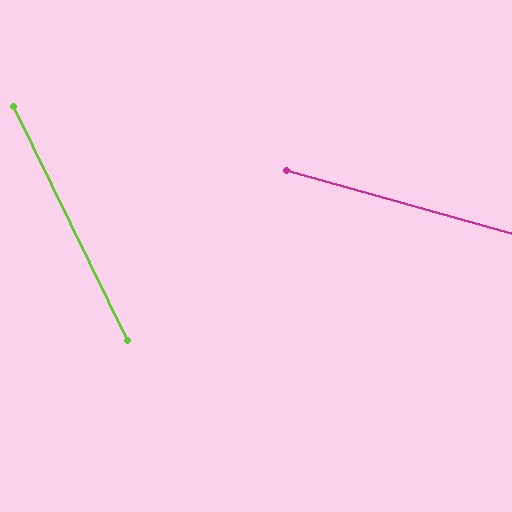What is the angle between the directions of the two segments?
Approximately 48 degrees.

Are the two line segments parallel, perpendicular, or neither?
Neither parallel nor perpendicular — they differ by about 48°.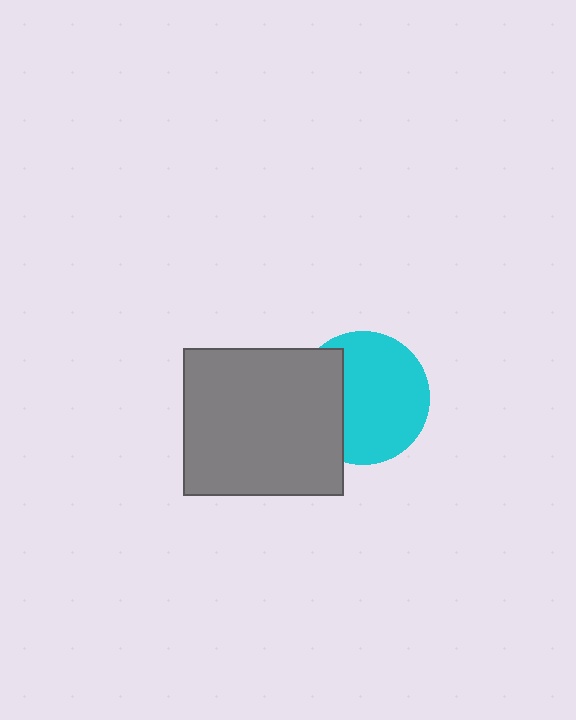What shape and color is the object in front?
The object in front is a gray rectangle.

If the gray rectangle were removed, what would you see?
You would see the complete cyan circle.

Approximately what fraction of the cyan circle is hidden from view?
Roughly 30% of the cyan circle is hidden behind the gray rectangle.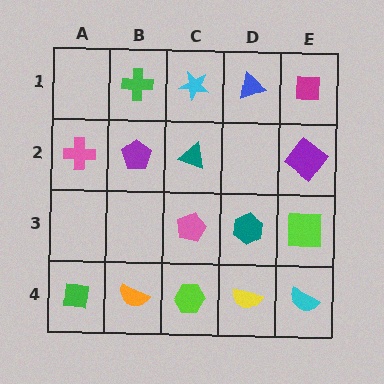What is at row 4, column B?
An orange semicircle.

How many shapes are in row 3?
3 shapes.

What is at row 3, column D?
A teal hexagon.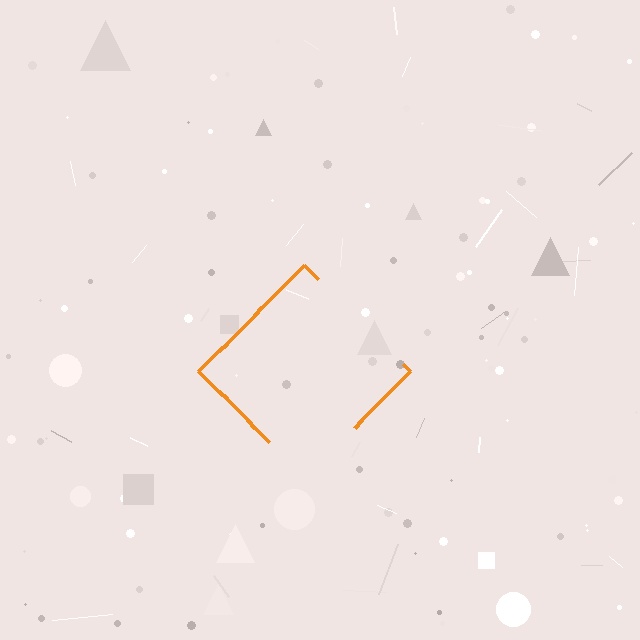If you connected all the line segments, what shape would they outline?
They would outline a diamond.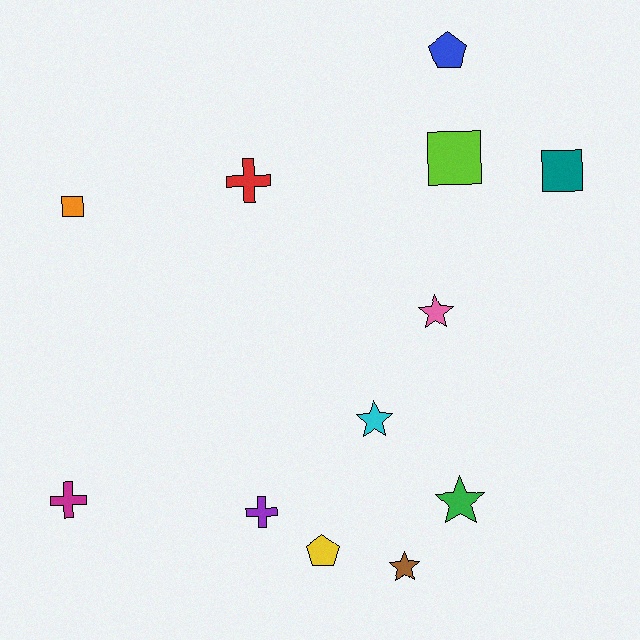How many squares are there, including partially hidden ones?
There are 3 squares.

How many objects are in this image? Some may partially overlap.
There are 12 objects.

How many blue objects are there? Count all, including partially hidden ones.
There is 1 blue object.